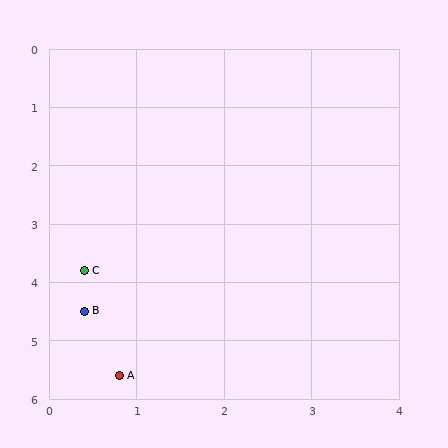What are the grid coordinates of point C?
Point C is at approximately (0.4, 3.8).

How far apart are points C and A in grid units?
Points C and A are about 1.8 grid units apart.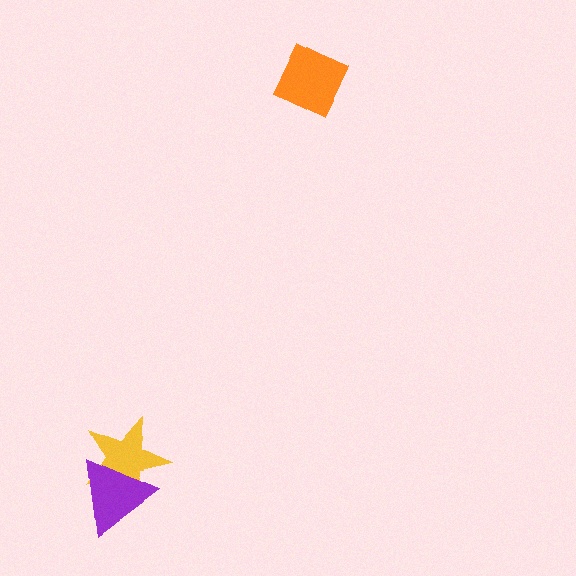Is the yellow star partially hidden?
Yes, it is partially covered by another shape.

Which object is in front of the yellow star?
The purple triangle is in front of the yellow star.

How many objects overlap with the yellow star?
1 object overlaps with the yellow star.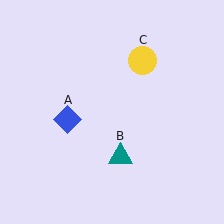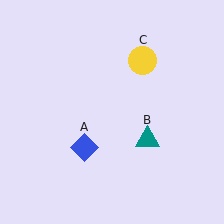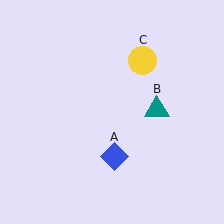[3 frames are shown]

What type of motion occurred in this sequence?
The blue diamond (object A), teal triangle (object B) rotated counterclockwise around the center of the scene.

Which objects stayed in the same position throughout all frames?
Yellow circle (object C) remained stationary.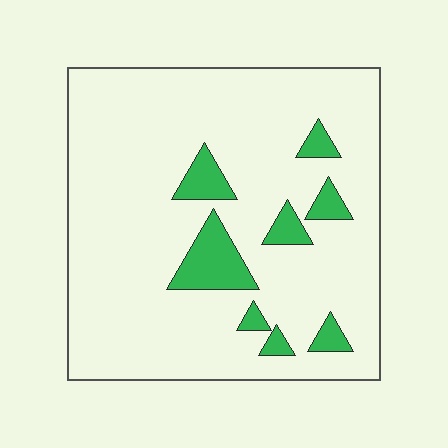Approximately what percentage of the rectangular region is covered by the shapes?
Approximately 10%.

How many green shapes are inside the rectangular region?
8.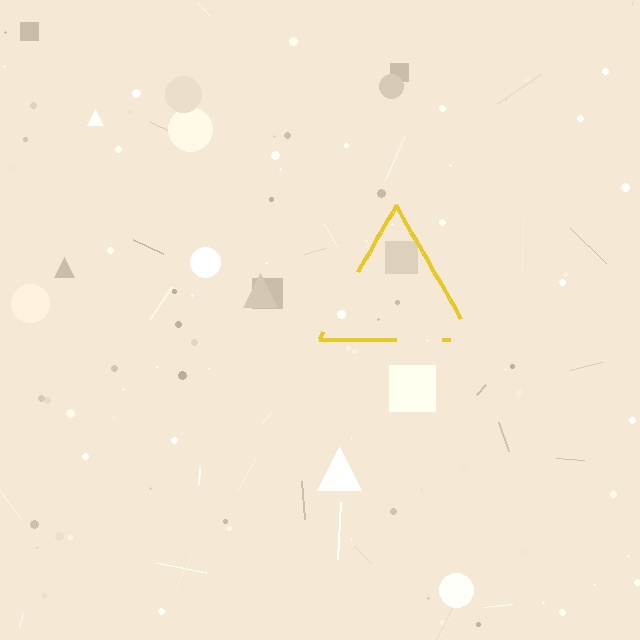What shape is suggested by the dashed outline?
The dashed outline suggests a triangle.